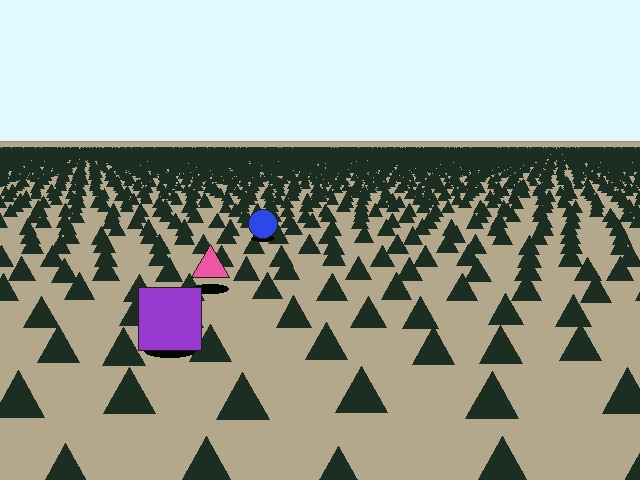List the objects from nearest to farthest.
From nearest to farthest: the purple square, the pink triangle, the blue circle.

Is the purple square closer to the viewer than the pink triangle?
Yes. The purple square is closer — you can tell from the texture gradient: the ground texture is coarser near it.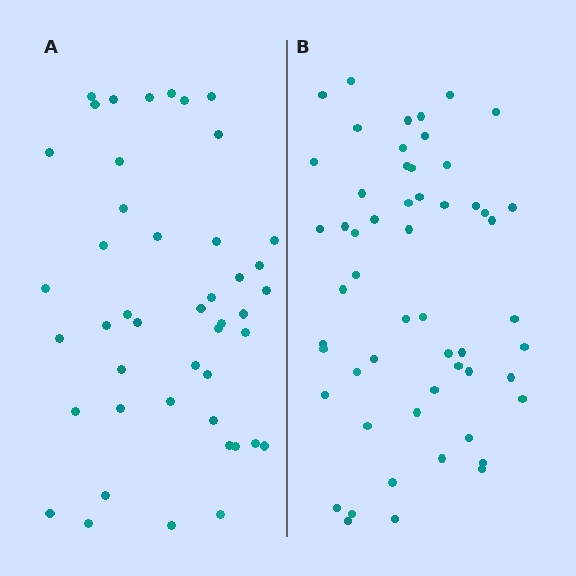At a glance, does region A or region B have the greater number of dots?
Region B (the right region) has more dots.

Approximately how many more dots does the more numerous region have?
Region B has roughly 10 or so more dots than region A.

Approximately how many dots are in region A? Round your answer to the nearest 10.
About 40 dots. (The exact count is 45, which rounds to 40.)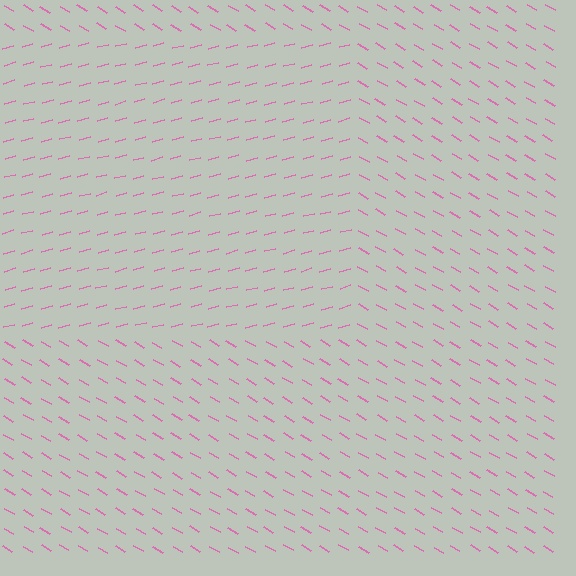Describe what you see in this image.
The image is filled with small pink line segments. A rectangle region in the image has lines oriented differently from the surrounding lines, creating a visible texture boundary.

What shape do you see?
I see a rectangle.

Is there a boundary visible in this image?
Yes, there is a texture boundary formed by a change in line orientation.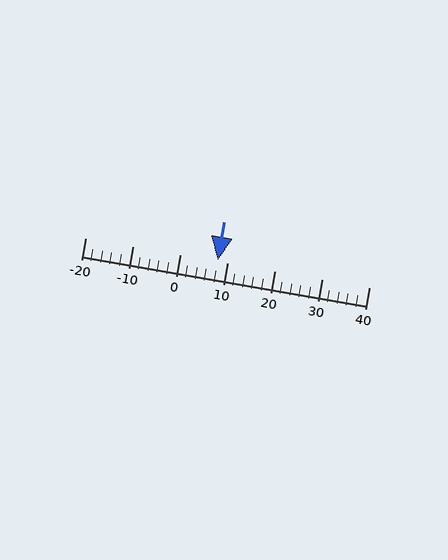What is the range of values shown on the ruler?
The ruler shows values from -20 to 40.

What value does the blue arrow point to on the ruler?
The blue arrow points to approximately 8.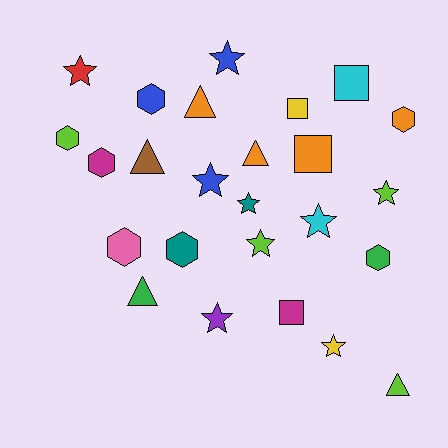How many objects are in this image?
There are 25 objects.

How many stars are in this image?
There are 9 stars.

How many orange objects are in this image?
There are 4 orange objects.